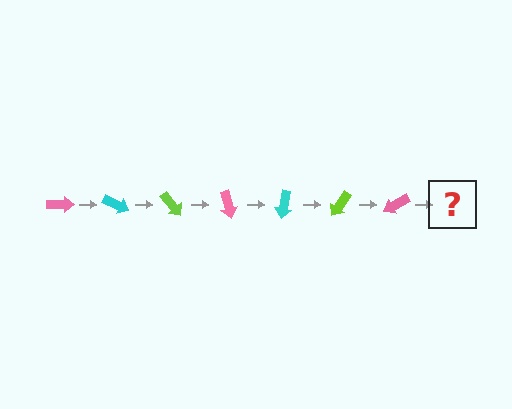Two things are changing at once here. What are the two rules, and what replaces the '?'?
The two rules are that it rotates 25 degrees each step and the color cycles through pink, cyan, and lime. The '?' should be a cyan arrow, rotated 175 degrees from the start.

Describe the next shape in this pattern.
It should be a cyan arrow, rotated 175 degrees from the start.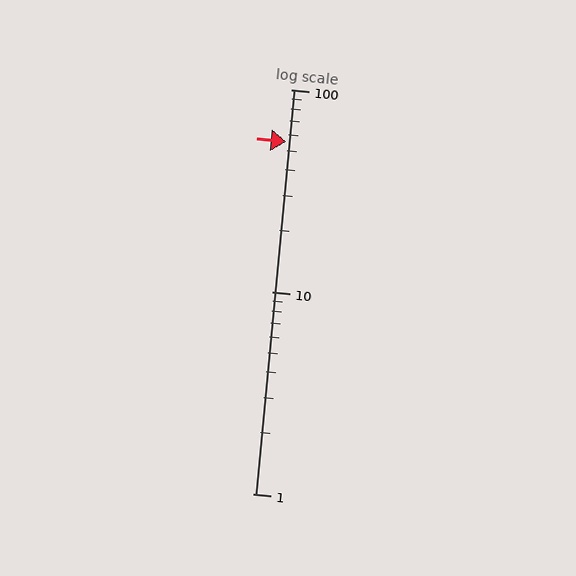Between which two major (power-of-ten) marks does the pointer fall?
The pointer is between 10 and 100.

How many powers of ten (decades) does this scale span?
The scale spans 2 decades, from 1 to 100.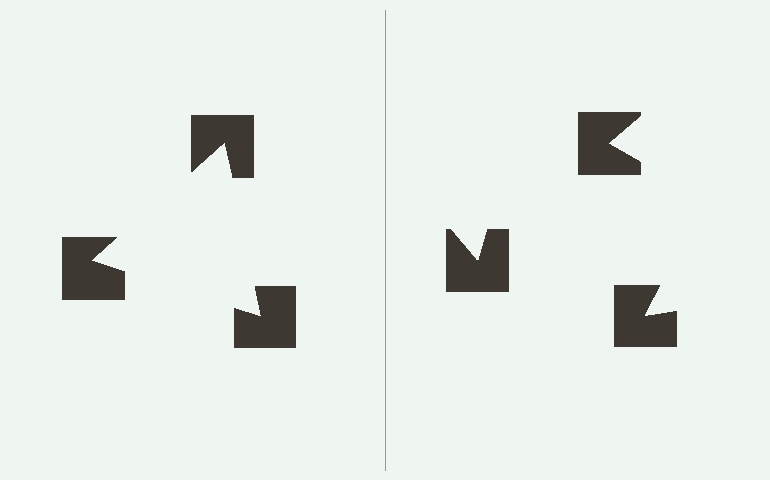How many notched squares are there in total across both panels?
6 — 3 on each side.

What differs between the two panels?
The notched squares are positioned identically on both sides; only the wedge orientations differ. On the left they align to a triangle; on the right they are misaligned.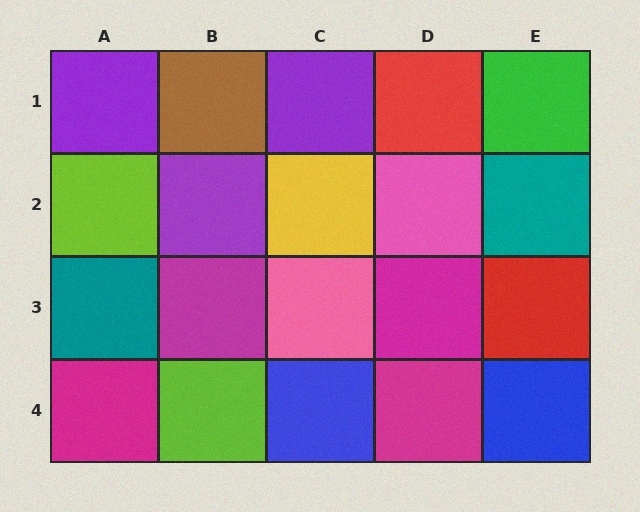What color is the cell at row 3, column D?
Magenta.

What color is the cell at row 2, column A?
Lime.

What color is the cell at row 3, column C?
Pink.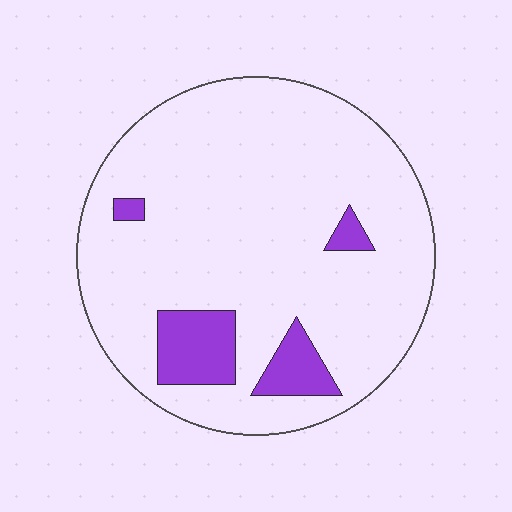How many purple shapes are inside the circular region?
4.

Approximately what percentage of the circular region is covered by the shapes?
Approximately 10%.